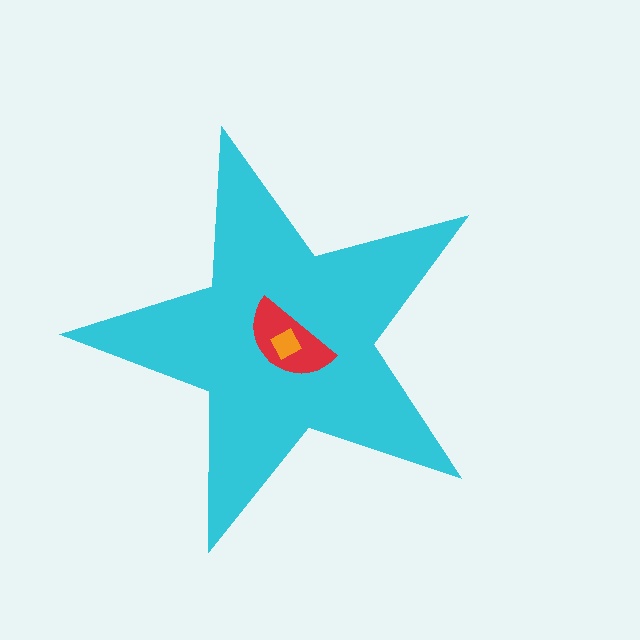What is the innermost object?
The orange square.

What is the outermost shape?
The cyan star.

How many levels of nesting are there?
3.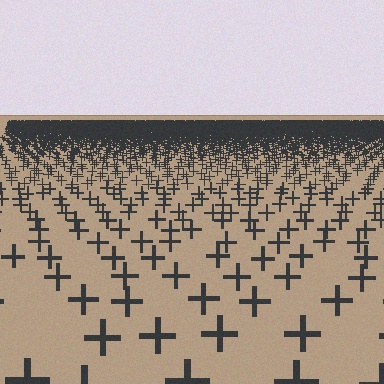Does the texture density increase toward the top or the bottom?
Density increases toward the top.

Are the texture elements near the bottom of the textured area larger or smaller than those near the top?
Larger. Near the bottom, elements are closer to the viewer and appear at a bigger on-screen size.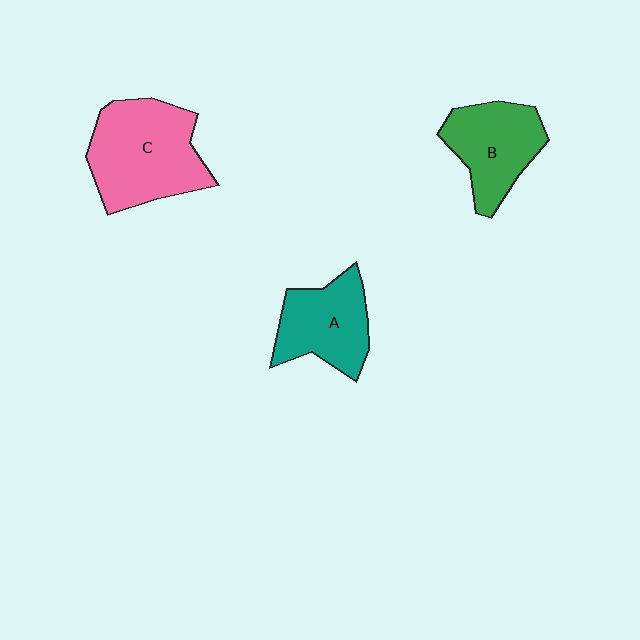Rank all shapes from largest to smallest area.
From largest to smallest: C (pink), B (green), A (teal).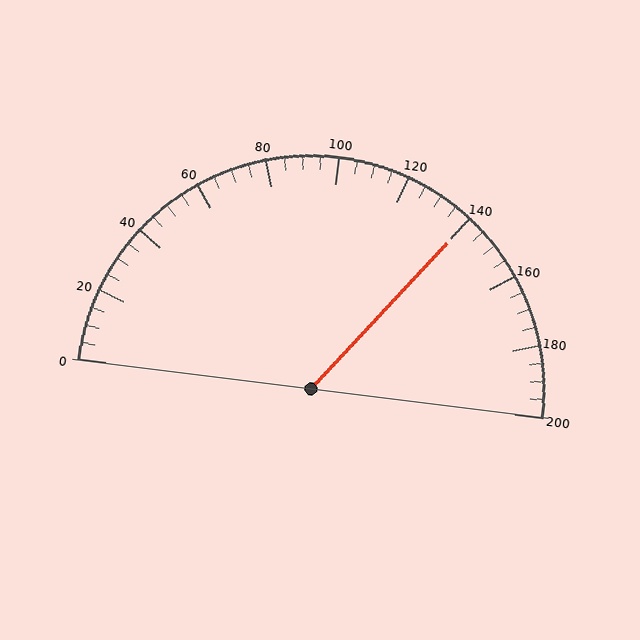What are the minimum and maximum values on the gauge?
The gauge ranges from 0 to 200.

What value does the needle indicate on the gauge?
The needle indicates approximately 140.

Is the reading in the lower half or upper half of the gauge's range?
The reading is in the upper half of the range (0 to 200).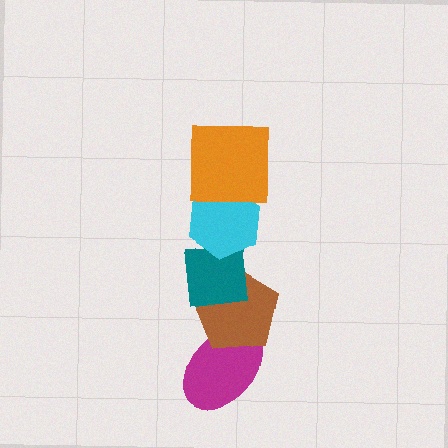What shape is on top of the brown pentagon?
The teal square is on top of the brown pentagon.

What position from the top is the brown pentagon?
The brown pentagon is 4th from the top.